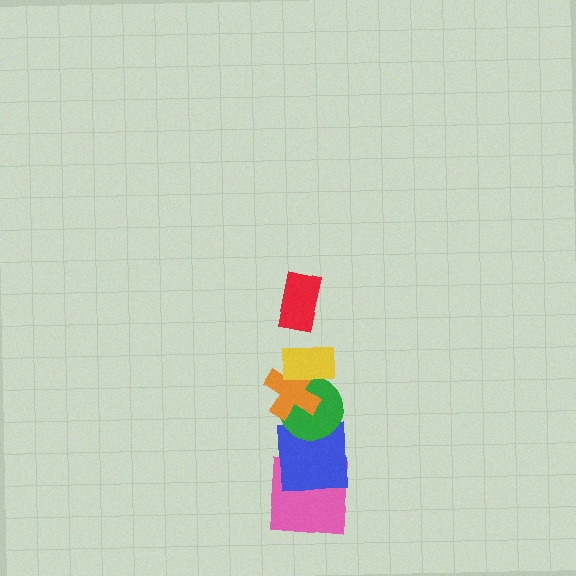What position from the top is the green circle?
The green circle is 4th from the top.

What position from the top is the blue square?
The blue square is 5th from the top.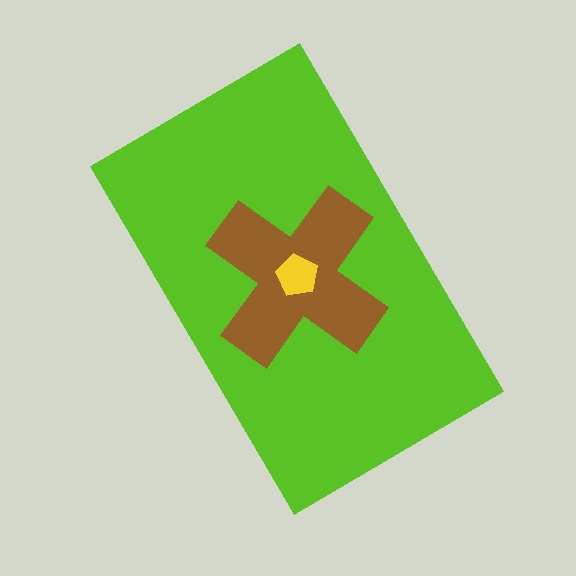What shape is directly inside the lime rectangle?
The brown cross.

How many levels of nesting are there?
3.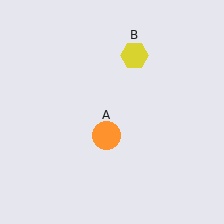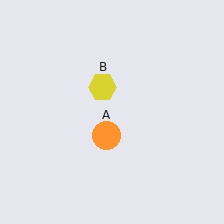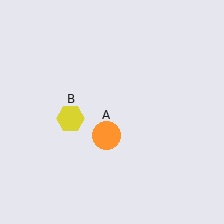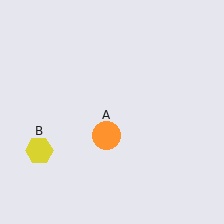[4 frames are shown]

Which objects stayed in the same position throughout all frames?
Orange circle (object A) remained stationary.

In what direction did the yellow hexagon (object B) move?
The yellow hexagon (object B) moved down and to the left.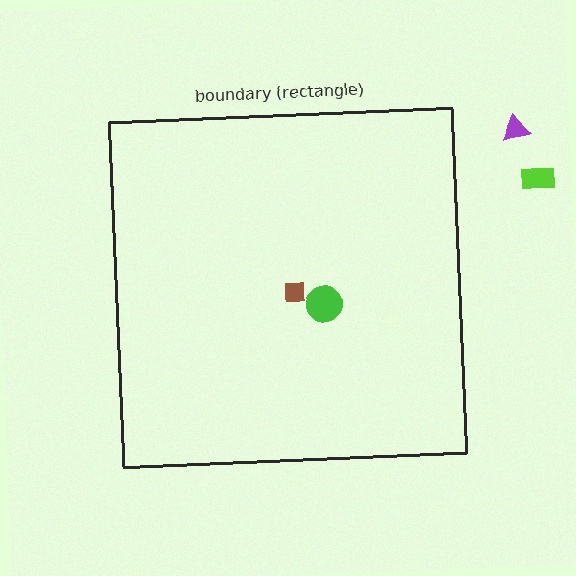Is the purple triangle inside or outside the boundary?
Outside.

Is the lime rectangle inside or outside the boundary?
Outside.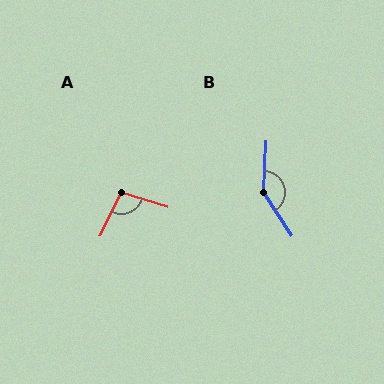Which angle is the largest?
B, at approximately 144 degrees.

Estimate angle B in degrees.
Approximately 144 degrees.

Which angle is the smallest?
A, at approximately 99 degrees.